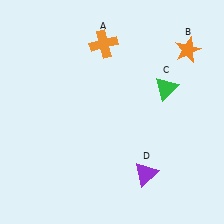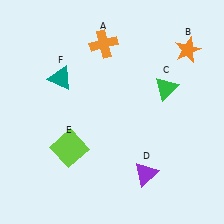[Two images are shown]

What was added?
A lime square (E), a teal triangle (F) were added in Image 2.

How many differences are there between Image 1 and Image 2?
There are 2 differences between the two images.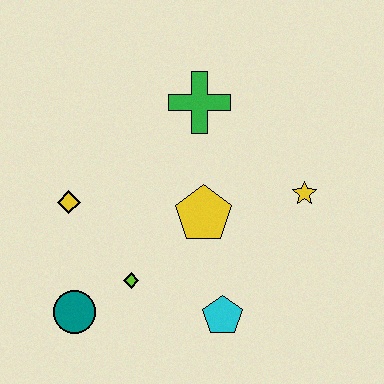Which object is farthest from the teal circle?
The yellow star is farthest from the teal circle.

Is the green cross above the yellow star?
Yes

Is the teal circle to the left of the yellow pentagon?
Yes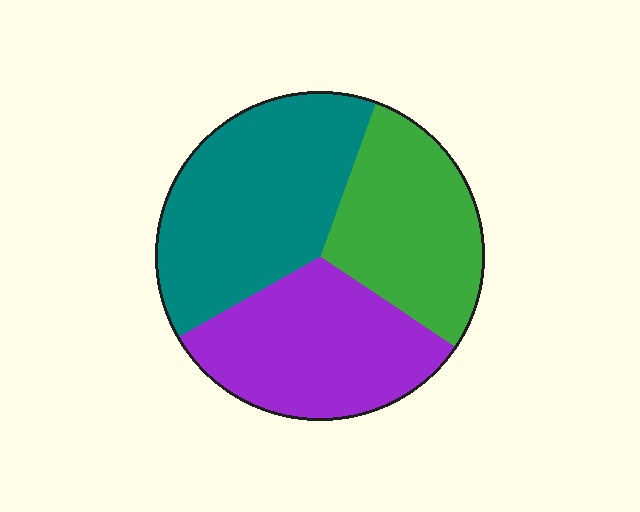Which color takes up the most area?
Teal, at roughly 40%.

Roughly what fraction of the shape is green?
Green takes up about one quarter (1/4) of the shape.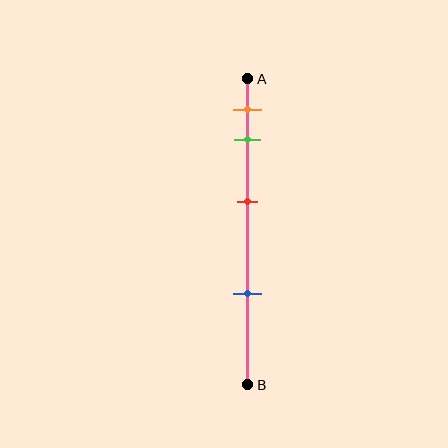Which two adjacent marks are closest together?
The orange and green marks are the closest adjacent pair.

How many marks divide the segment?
There are 4 marks dividing the segment.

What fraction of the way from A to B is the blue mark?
The blue mark is approximately 70% (0.7) of the way from A to B.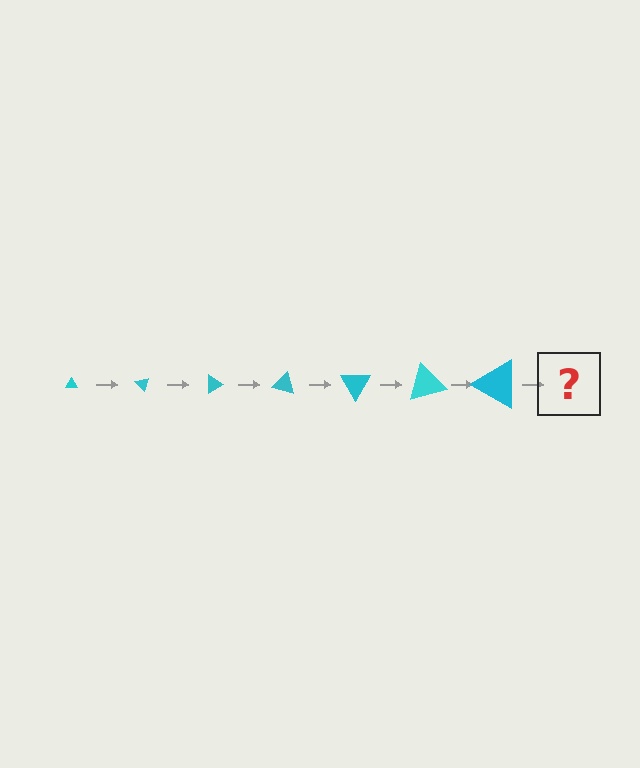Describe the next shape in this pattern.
It should be a triangle, larger than the previous one and rotated 315 degrees from the start.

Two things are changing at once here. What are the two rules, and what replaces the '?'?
The two rules are that the triangle grows larger each step and it rotates 45 degrees each step. The '?' should be a triangle, larger than the previous one and rotated 315 degrees from the start.